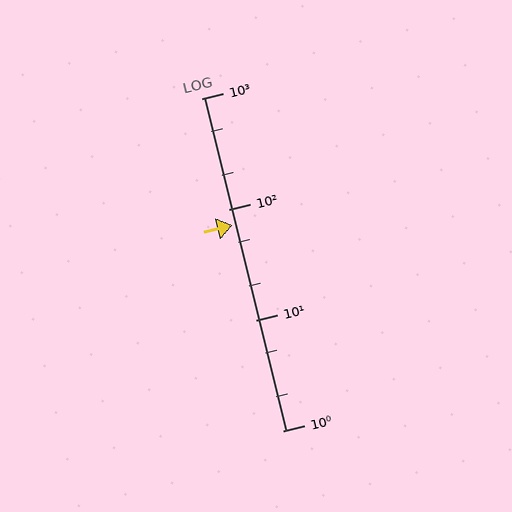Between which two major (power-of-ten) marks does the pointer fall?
The pointer is between 10 and 100.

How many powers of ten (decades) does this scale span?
The scale spans 3 decades, from 1 to 1000.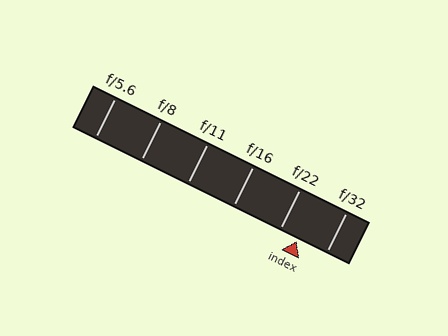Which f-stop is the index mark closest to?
The index mark is closest to f/22.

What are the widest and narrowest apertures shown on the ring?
The widest aperture shown is f/5.6 and the narrowest is f/32.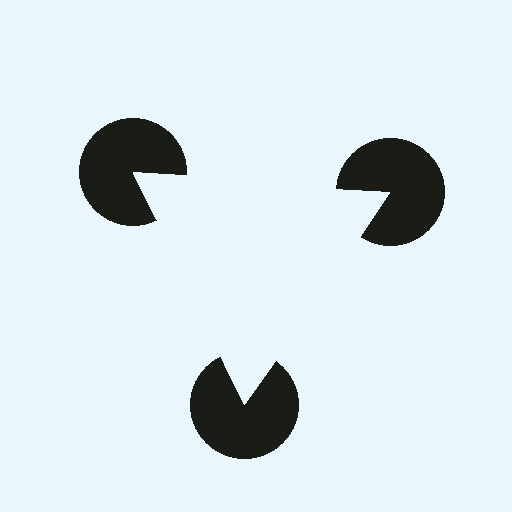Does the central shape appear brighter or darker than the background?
It typically appears slightly brighter than the background, even though no actual brightness change is drawn.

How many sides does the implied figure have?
3 sides.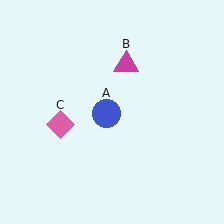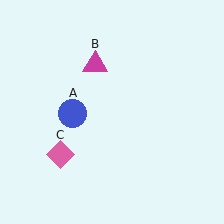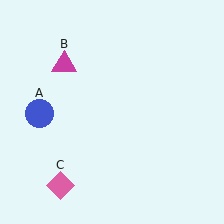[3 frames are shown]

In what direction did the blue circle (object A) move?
The blue circle (object A) moved left.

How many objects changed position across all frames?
3 objects changed position: blue circle (object A), magenta triangle (object B), pink diamond (object C).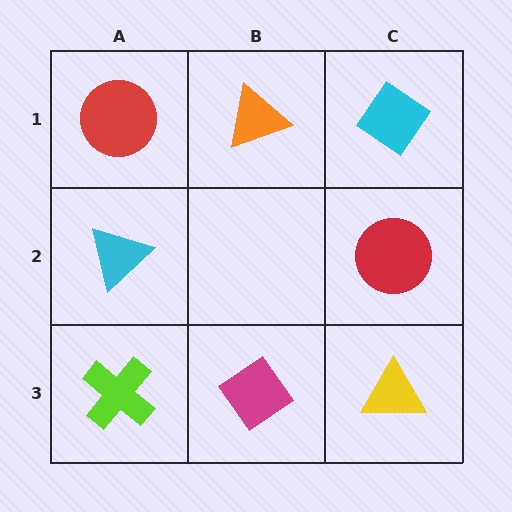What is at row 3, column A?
A lime cross.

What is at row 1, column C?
A cyan diamond.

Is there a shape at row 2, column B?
No, that cell is empty.